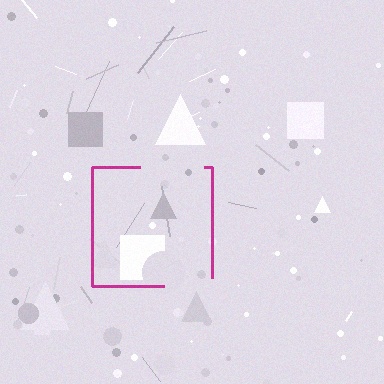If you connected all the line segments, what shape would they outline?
They would outline a square.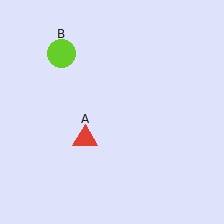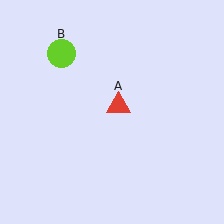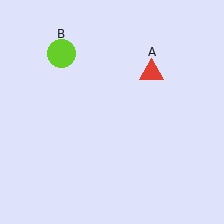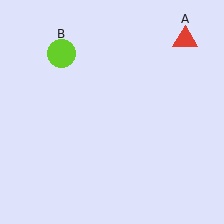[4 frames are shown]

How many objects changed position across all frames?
1 object changed position: red triangle (object A).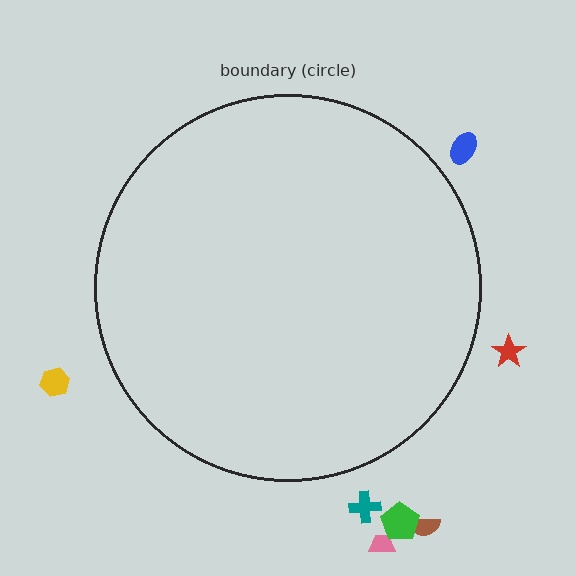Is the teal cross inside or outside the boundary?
Outside.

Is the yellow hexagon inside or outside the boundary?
Outside.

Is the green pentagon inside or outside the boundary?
Outside.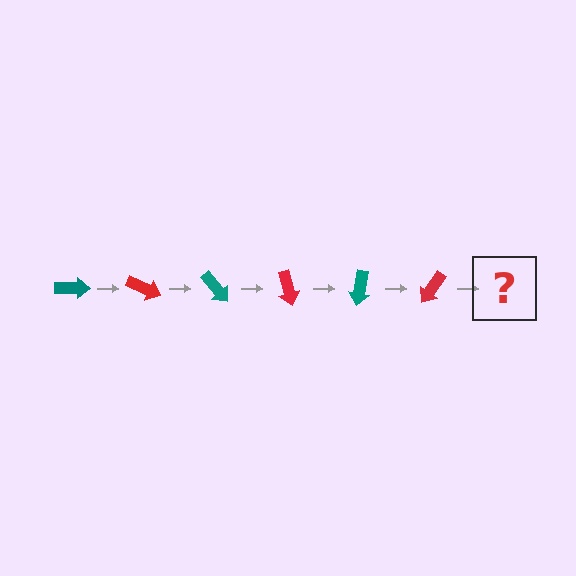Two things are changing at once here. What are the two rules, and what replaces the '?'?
The two rules are that it rotates 25 degrees each step and the color cycles through teal and red. The '?' should be a teal arrow, rotated 150 degrees from the start.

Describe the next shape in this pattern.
It should be a teal arrow, rotated 150 degrees from the start.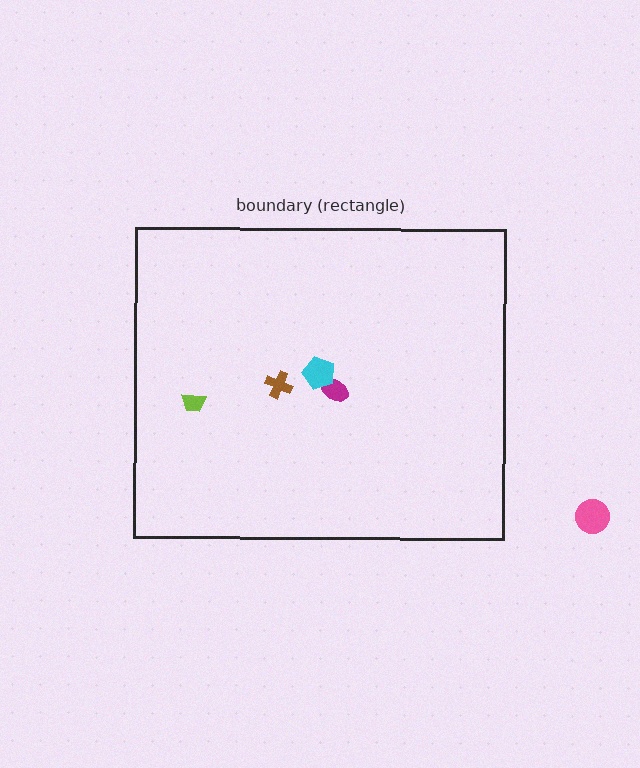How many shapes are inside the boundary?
4 inside, 1 outside.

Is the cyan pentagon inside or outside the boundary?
Inside.